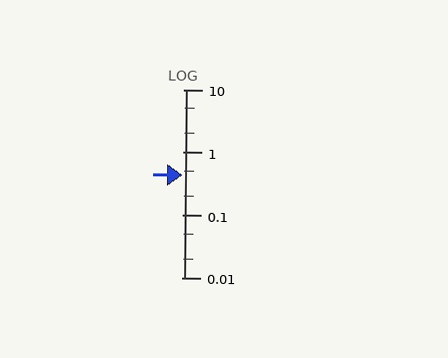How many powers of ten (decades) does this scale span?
The scale spans 3 decades, from 0.01 to 10.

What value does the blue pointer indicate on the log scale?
The pointer indicates approximately 0.44.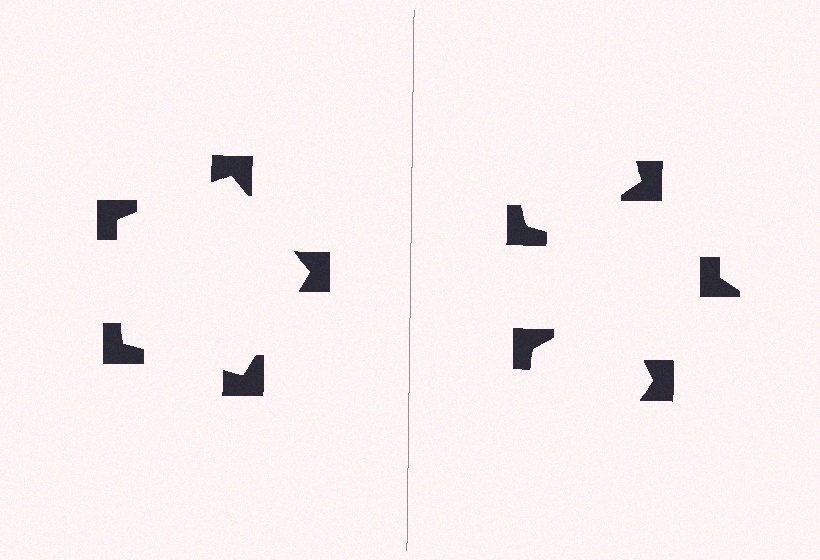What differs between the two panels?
The notched squares are positioned identically on both sides; only the wedge orientations differ. On the left they align to a pentagon; on the right they are misaligned.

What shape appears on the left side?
An illusory pentagon.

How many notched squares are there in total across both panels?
10 — 5 on each side.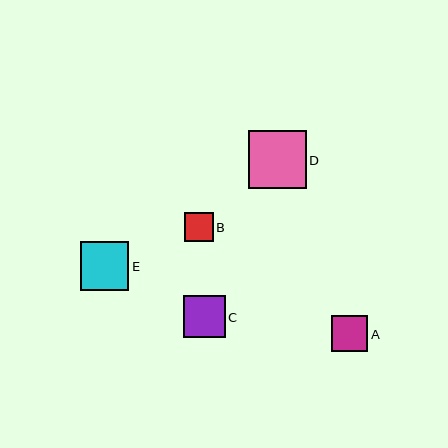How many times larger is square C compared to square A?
Square C is approximately 1.2 times the size of square A.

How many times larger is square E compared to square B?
Square E is approximately 1.7 times the size of square B.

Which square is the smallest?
Square B is the smallest with a size of approximately 29 pixels.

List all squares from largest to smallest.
From largest to smallest: D, E, C, A, B.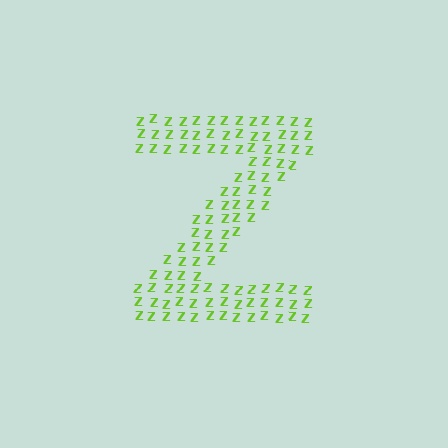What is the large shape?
The large shape is the letter Z.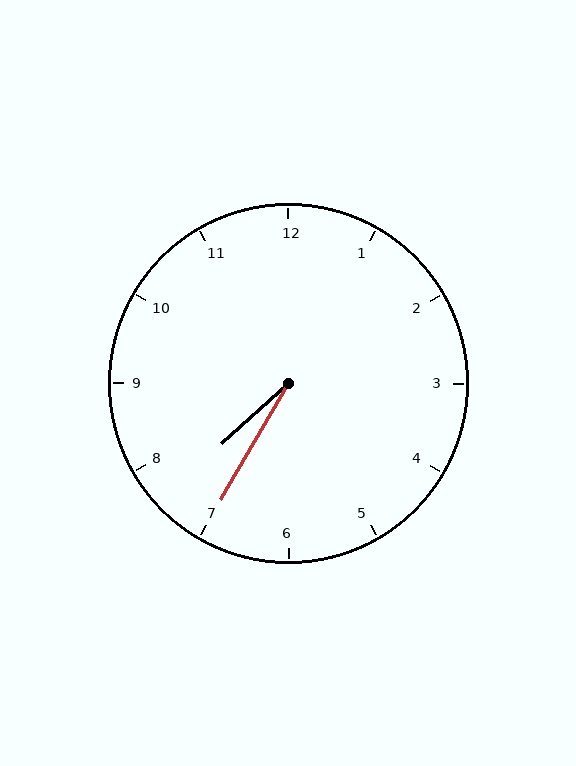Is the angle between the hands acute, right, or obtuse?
It is acute.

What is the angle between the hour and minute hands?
Approximately 18 degrees.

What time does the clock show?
7:35.